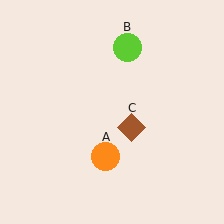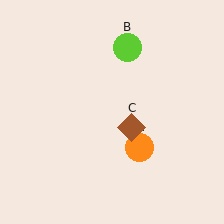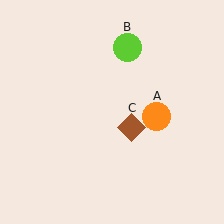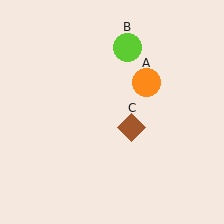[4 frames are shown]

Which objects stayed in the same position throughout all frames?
Lime circle (object B) and brown diamond (object C) remained stationary.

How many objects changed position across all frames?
1 object changed position: orange circle (object A).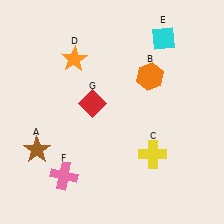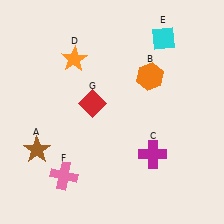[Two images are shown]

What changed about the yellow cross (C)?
In Image 1, C is yellow. In Image 2, it changed to magenta.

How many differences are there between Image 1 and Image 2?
There is 1 difference between the two images.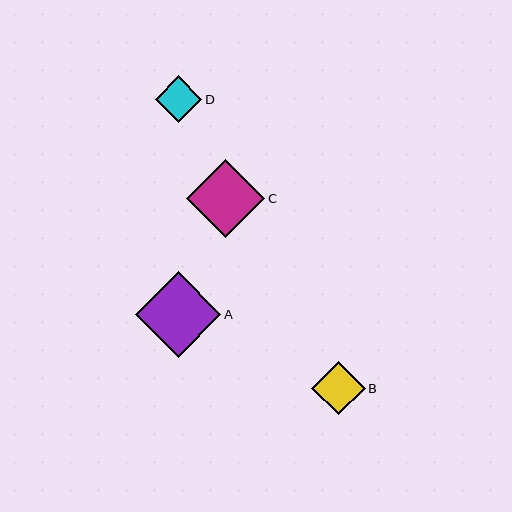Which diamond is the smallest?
Diamond D is the smallest with a size of approximately 47 pixels.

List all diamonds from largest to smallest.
From largest to smallest: A, C, B, D.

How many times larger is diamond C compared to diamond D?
Diamond C is approximately 1.7 times the size of diamond D.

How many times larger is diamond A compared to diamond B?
Diamond A is approximately 1.6 times the size of diamond B.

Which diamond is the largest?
Diamond A is the largest with a size of approximately 85 pixels.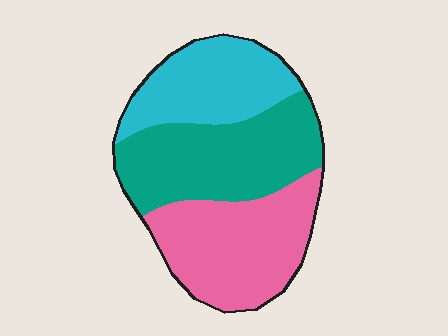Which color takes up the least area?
Cyan, at roughly 25%.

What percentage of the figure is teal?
Teal covers about 35% of the figure.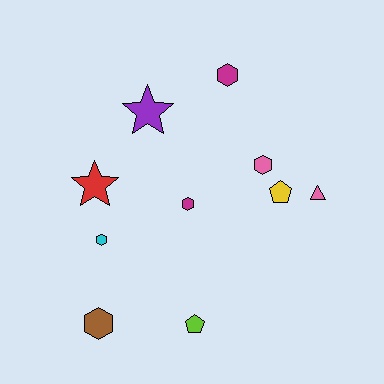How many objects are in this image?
There are 10 objects.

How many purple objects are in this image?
There is 1 purple object.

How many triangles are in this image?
There is 1 triangle.